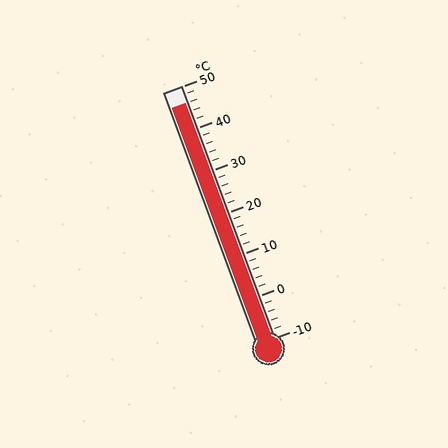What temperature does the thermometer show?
The thermometer shows approximately 46°C.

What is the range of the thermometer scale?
The thermometer scale ranges from -10°C to 50°C.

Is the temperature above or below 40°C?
The temperature is above 40°C.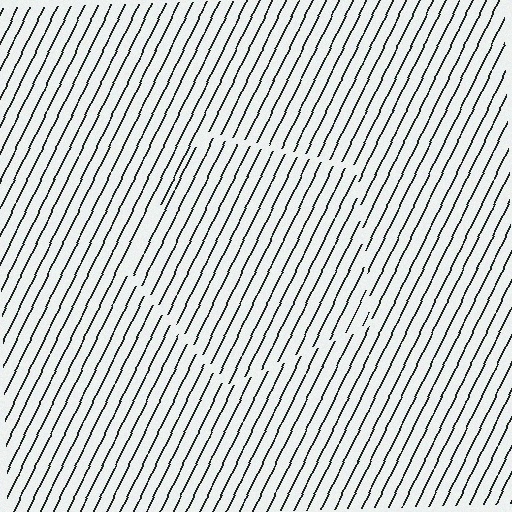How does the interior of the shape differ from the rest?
The interior of the shape contains the same grating, shifted by half a period — the contour is defined by the phase discontinuity where line-ends from the inner and outer gratings abut.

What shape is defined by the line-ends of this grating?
An illusory pentagon. The interior of the shape contains the same grating, shifted by half a period — the contour is defined by the phase discontinuity where line-ends from the inner and outer gratings abut.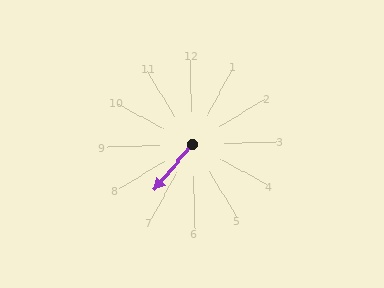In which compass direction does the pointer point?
Southwest.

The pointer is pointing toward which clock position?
Roughly 7 o'clock.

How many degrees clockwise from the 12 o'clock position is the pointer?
Approximately 222 degrees.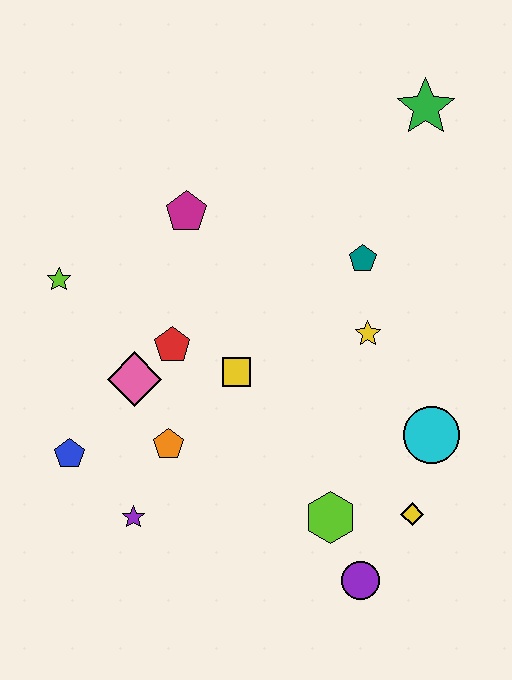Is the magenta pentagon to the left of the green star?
Yes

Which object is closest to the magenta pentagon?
The red pentagon is closest to the magenta pentagon.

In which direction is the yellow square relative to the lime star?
The yellow square is to the right of the lime star.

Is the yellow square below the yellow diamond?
No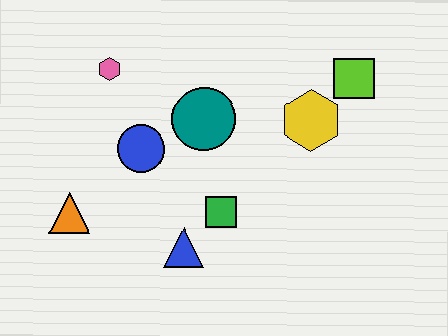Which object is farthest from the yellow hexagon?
The orange triangle is farthest from the yellow hexagon.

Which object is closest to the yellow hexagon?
The lime square is closest to the yellow hexagon.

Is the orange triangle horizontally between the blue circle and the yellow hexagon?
No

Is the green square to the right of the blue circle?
Yes